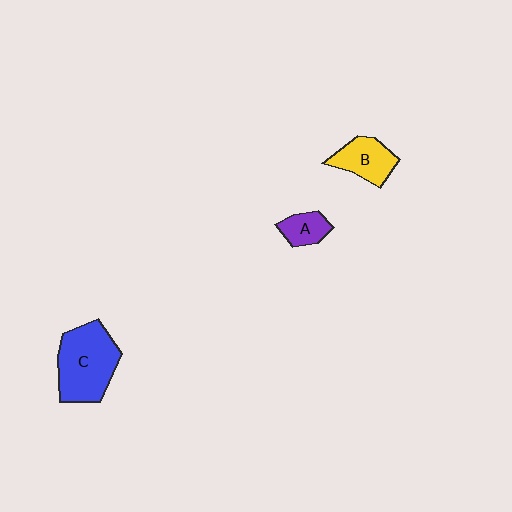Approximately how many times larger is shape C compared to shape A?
Approximately 2.8 times.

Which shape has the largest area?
Shape C (blue).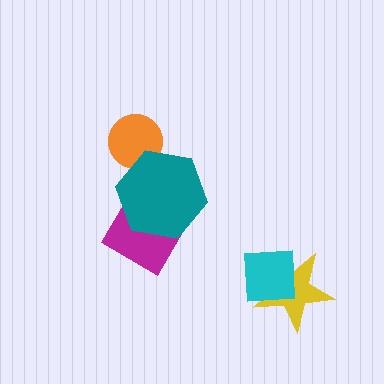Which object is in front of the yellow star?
The cyan square is in front of the yellow star.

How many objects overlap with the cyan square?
1 object overlaps with the cyan square.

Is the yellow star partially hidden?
Yes, it is partially covered by another shape.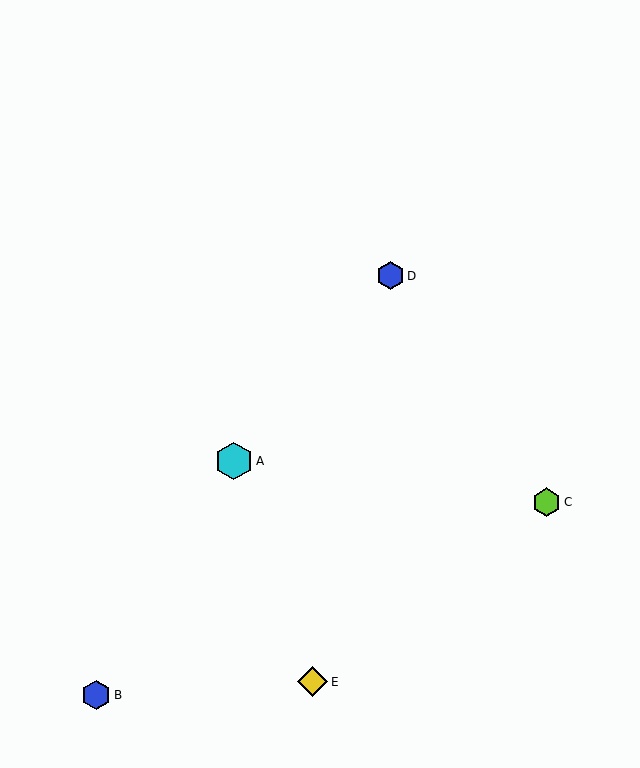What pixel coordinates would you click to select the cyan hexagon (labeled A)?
Click at (234, 461) to select the cyan hexagon A.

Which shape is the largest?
The cyan hexagon (labeled A) is the largest.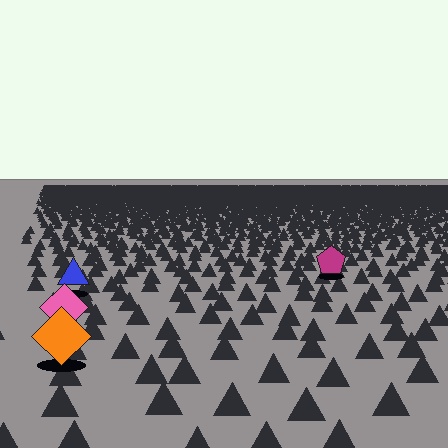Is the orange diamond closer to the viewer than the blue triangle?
Yes. The orange diamond is closer — you can tell from the texture gradient: the ground texture is coarser near it.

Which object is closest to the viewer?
The orange diamond is closest. The texture marks near it are larger and more spread out.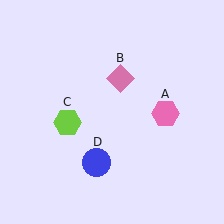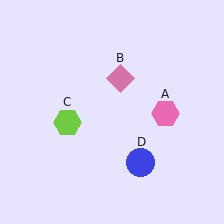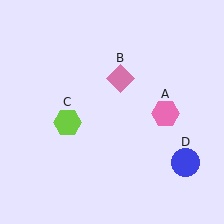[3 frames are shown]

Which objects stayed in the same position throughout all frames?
Pink hexagon (object A) and pink diamond (object B) and lime hexagon (object C) remained stationary.